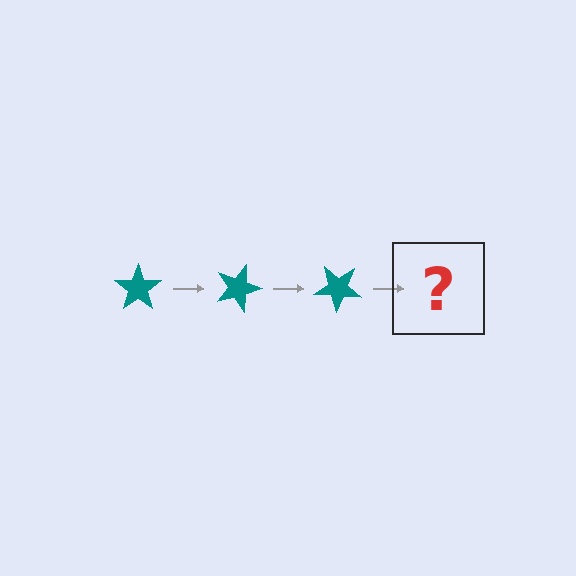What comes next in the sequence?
The next element should be a teal star rotated 60 degrees.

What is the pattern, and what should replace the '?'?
The pattern is that the star rotates 20 degrees each step. The '?' should be a teal star rotated 60 degrees.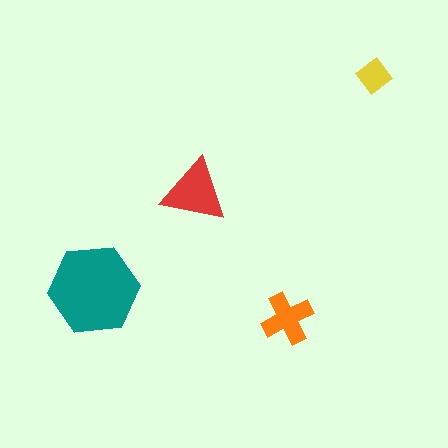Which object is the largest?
The teal hexagon.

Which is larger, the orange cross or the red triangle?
The red triangle.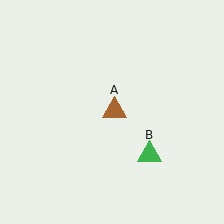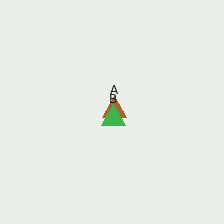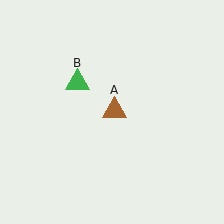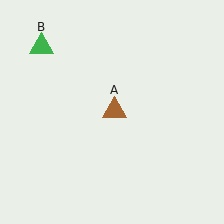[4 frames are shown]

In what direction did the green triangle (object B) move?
The green triangle (object B) moved up and to the left.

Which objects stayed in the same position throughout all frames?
Brown triangle (object A) remained stationary.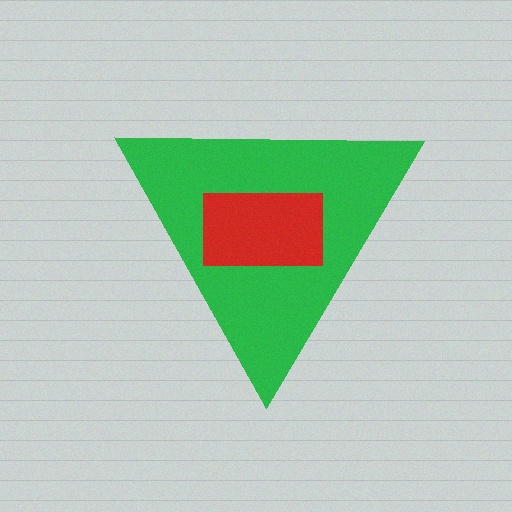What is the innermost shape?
The red rectangle.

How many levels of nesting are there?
2.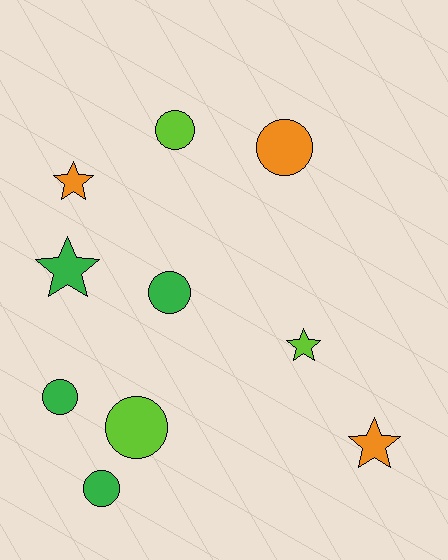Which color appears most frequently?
Green, with 4 objects.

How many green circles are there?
There are 3 green circles.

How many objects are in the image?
There are 10 objects.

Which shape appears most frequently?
Circle, with 6 objects.